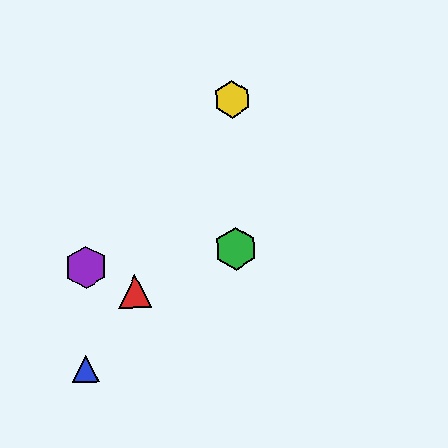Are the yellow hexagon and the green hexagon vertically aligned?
Yes, both are at x≈232.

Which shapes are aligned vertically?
The green hexagon, the yellow hexagon are aligned vertically.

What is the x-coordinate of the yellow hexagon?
The yellow hexagon is at x≈232.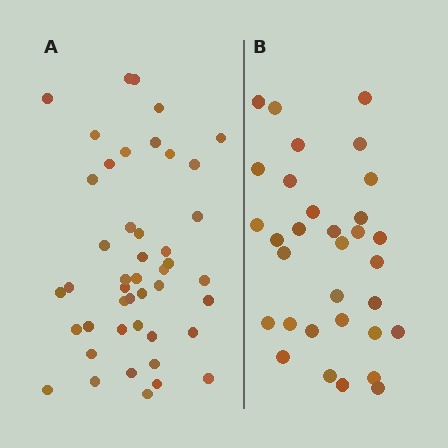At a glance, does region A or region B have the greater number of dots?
Region A (the left region) has more dots.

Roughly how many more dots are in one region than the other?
Region A has approximately 15 more dots than region B.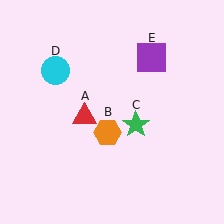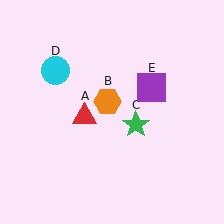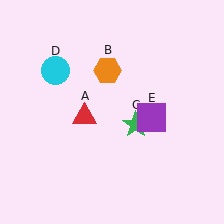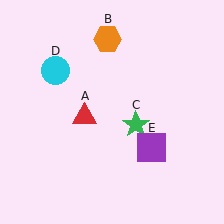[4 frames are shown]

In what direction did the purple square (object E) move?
The purple square (object E) moved down.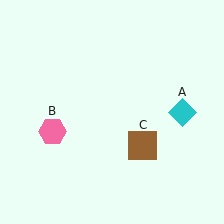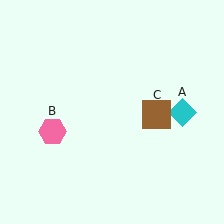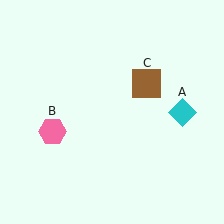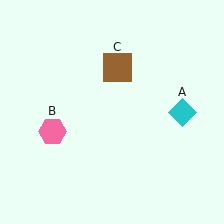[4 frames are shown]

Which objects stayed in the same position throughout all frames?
Cyan diamond (object A) and pink hexagon (object B) remained stationary.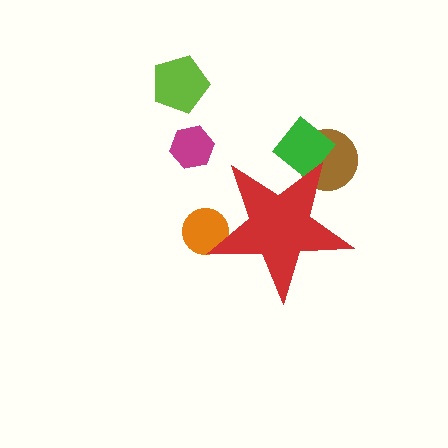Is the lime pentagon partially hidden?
No, the lime pentagon is fully visible.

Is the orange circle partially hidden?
Yes, the orange circle is partially hidden behind the red star.